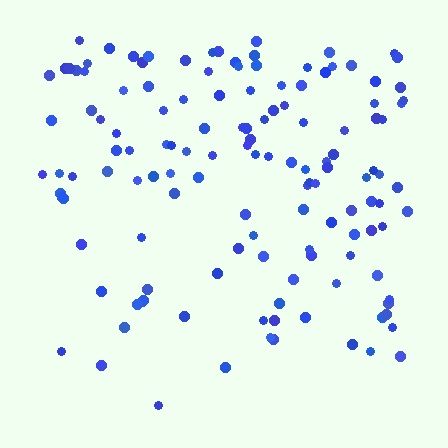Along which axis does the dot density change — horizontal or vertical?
Vertical.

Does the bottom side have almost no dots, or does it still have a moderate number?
Still a moderate number, just noticeably fewer than the top.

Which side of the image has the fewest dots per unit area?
The bottom.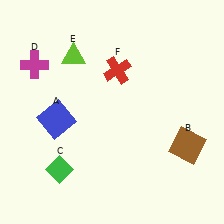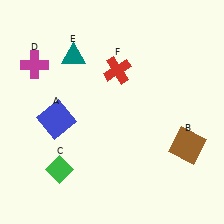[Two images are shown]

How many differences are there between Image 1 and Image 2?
There is 1 difference between the two images.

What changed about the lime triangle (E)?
In Image 1, E is lime. In Image 2, it changed to teal.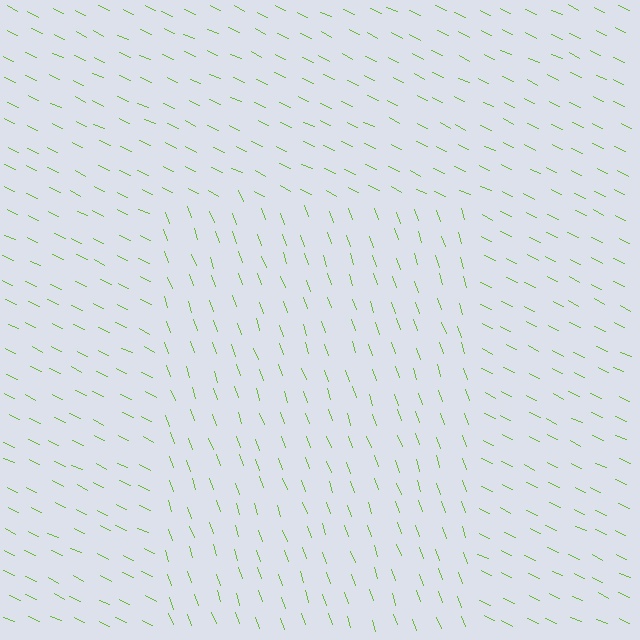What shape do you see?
I see a rectangle.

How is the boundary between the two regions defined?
The boundary is defined purely by a change in line orientation (approximately 45 degrees difference). All lines are the same color and thickness.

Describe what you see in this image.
The image is filled with small lime line segments. A rectangle region in the image has lines oriented differently from the surrounding lines, creating a visible texture boundary.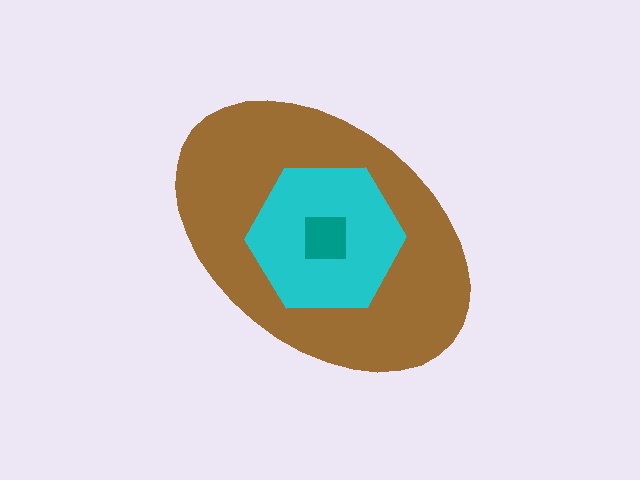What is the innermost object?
The teal square.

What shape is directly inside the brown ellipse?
The cyan hexagon.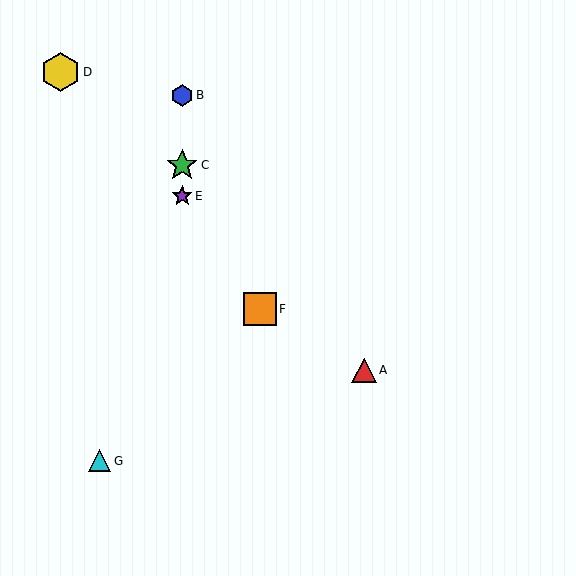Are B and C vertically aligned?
Yes, both are at x≈182.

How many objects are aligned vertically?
3 objects (B, C, E) are aligned vertically.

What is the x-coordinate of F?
Object F is at x≈260.